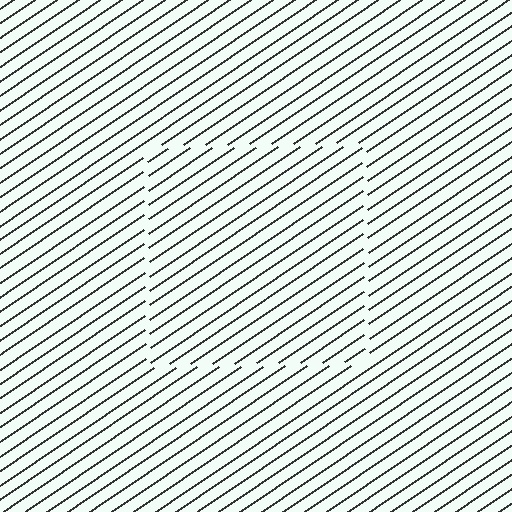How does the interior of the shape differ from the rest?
The interior of the shape contains the same grating, shifted by half a period — the contour is defined by the phase discontinuity where line-ends from the inner and outer gratings abut.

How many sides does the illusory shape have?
4 sides — the line-ends trace a square.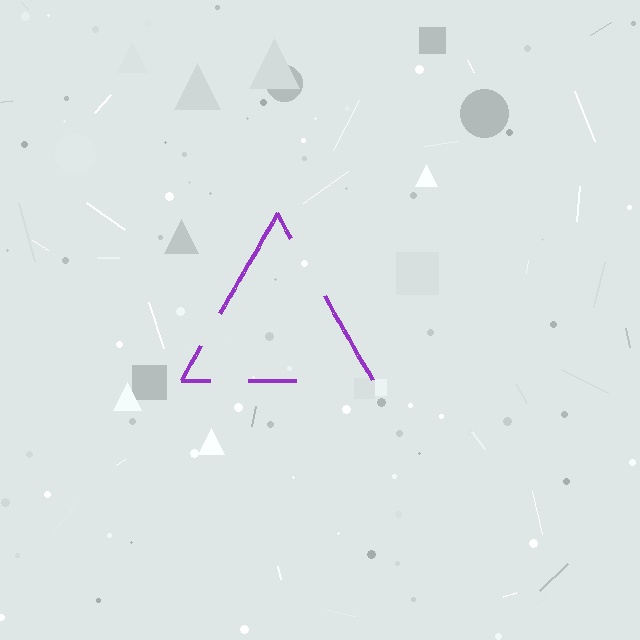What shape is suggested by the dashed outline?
The dashed outline suggests a triangle.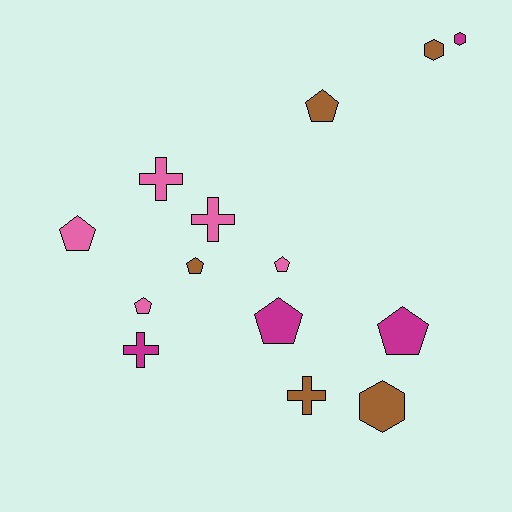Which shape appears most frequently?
Pentagon, with 7 objects.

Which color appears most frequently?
Pink, with 5 objects.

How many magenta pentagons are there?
There are 2 magenta pentagons.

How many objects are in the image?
There are 14 objects.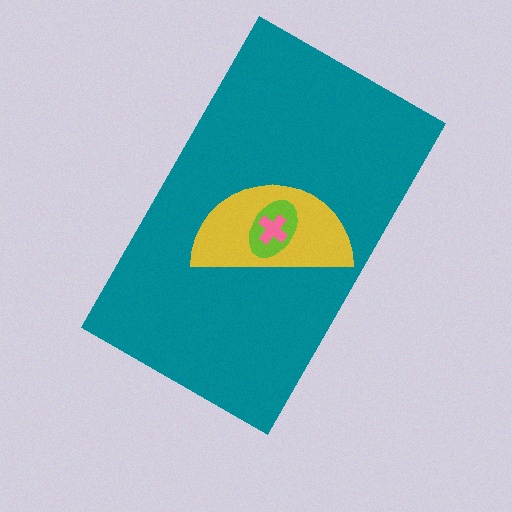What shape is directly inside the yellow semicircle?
The lime ellipse.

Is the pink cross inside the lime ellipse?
Yes.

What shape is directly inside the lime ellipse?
The pink cross.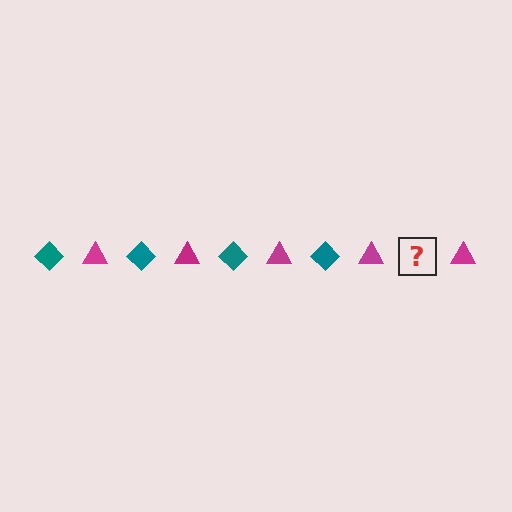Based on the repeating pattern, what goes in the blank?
The blank should be a teal diamond.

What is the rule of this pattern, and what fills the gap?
The rule is that the pattern alternates between teal diamond and magenta triangle. The gap should be filled with a teal diamond.